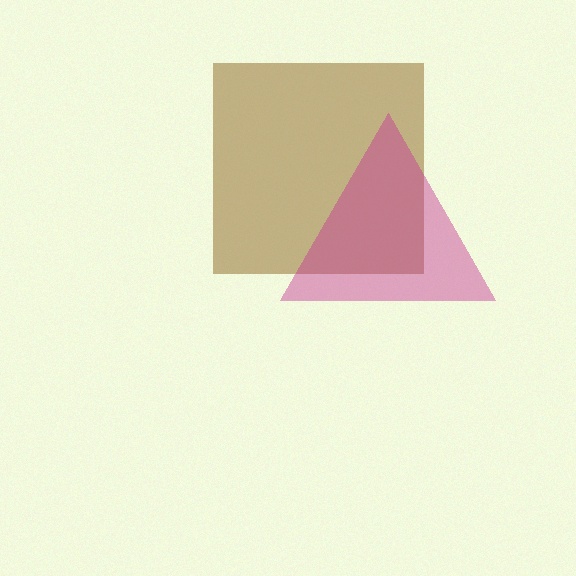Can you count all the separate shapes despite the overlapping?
Yes, there are 2 separate shapes.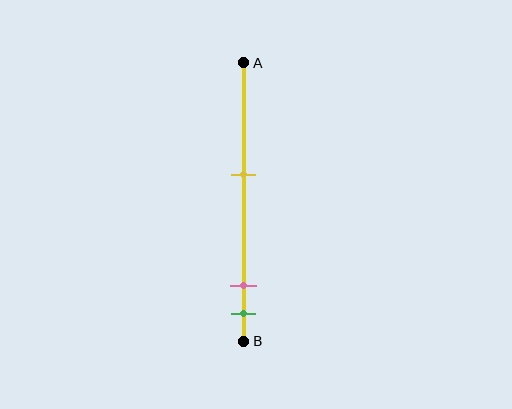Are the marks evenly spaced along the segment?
No, the marks are not evenly spaced.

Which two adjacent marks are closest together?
The pink and green marks are the closest adjacent pair.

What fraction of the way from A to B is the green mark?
The green mark is approximately 90% (0.9) of the way from A to B.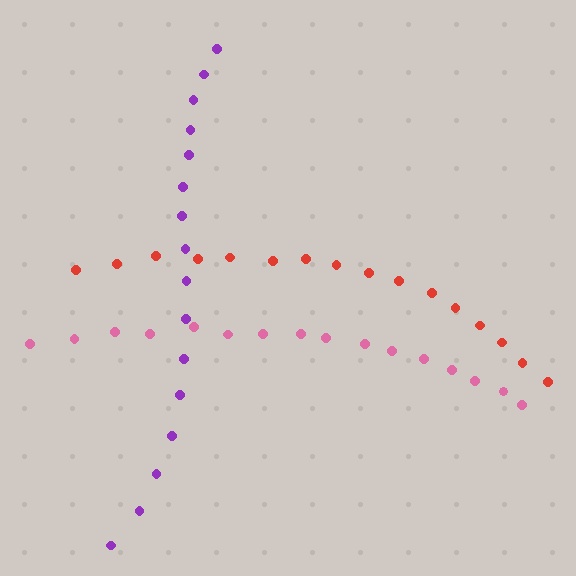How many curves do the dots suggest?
There are 3 distinct paths.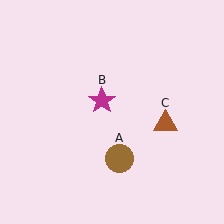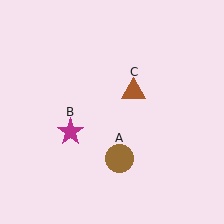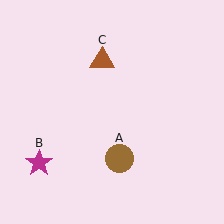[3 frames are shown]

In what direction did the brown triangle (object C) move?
The brown triangle (object C) moved up and to the left.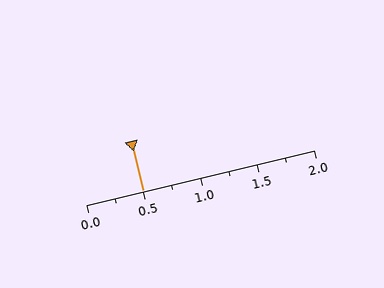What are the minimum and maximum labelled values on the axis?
The axis runs from 0.0 to 2.0.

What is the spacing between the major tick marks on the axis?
The major ticks are spaced 0.5 apart.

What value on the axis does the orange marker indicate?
The marker indicates approximately 0.5.